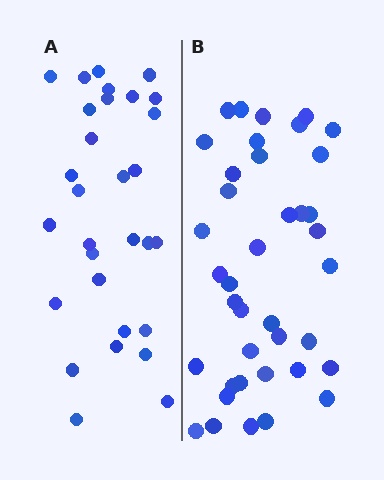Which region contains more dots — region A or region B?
Region B (the right region) has more dots.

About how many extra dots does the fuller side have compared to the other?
Region B has roughly 8 or so more dots than region A.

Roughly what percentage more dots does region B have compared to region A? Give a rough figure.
About 30% more.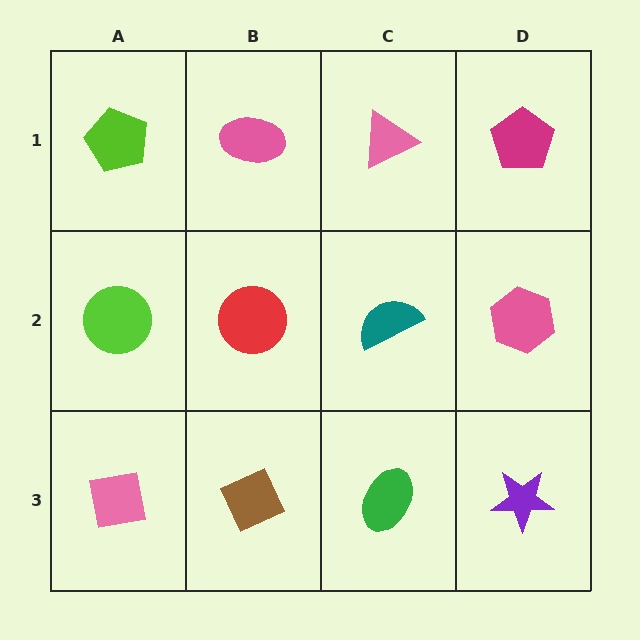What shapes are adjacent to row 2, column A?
A lime pentagon (row 1, column A), a pink square (row 3, column A), a red circle (row 2, column B).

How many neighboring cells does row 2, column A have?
3.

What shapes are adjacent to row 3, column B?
A red circle (row 2, column B), a pink square (row 3, column A), a green ellipse (row 3, column C).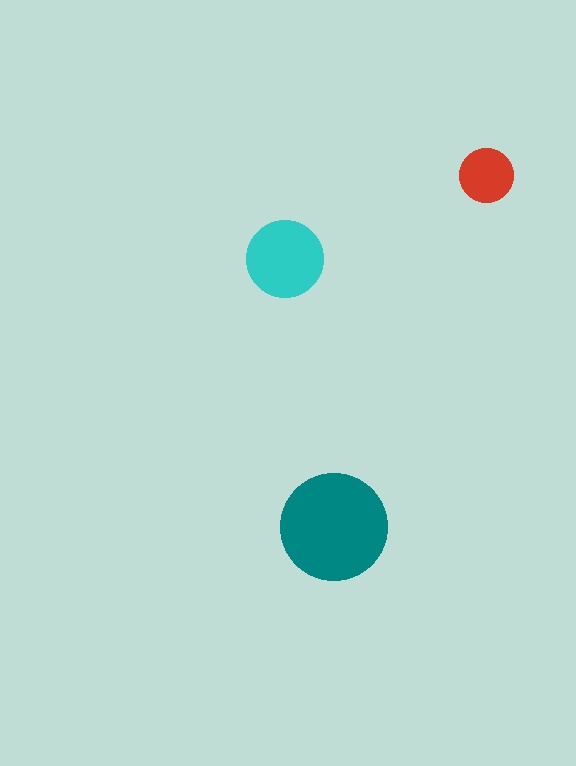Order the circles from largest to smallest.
the teal one, the cyan one, the red one.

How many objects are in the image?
There are 3 objects in the image.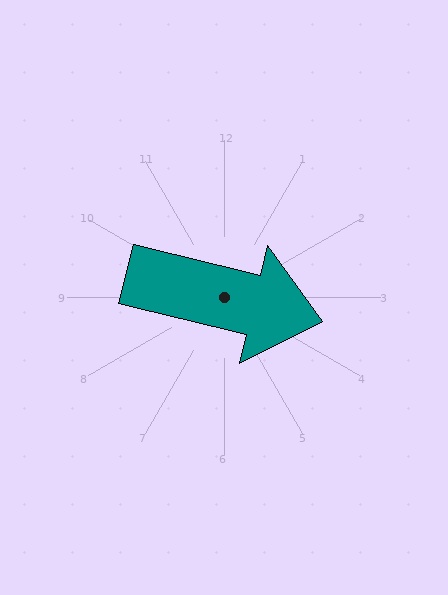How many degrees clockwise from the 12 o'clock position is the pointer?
Approximately 104 degrees.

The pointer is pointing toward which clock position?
Roughly 3 o'clock.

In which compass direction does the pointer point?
East.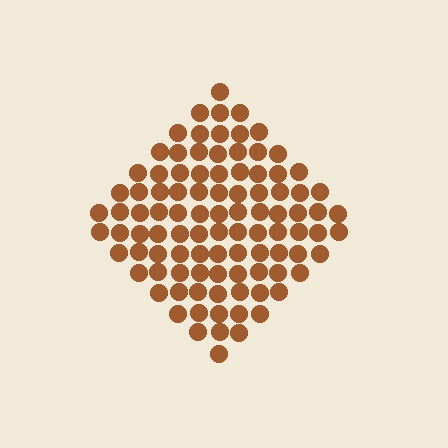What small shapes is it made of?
It is made of small circles.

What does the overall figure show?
The overall figure shows a diamond.